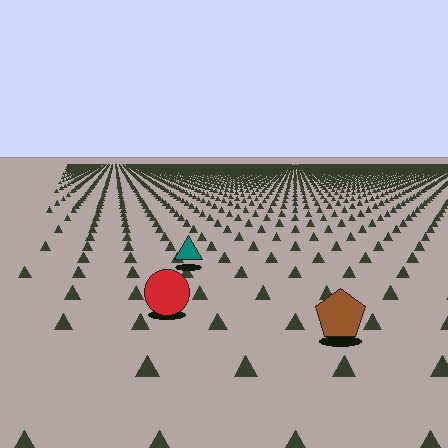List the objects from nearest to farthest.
From nearest to farthest: the brown pentagon, the red circle, the teal triangle.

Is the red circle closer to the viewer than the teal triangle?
Yes. The red circle is closer — you can tell from the texture gradient: the ground texture is coarser near it.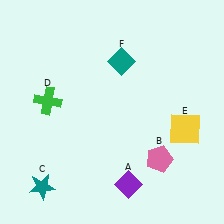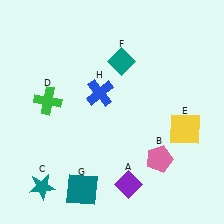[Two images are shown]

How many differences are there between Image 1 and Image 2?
There are 2 differences between the two images.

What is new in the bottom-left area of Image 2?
A teal square (G) was added in the bottom-left area of Image 2.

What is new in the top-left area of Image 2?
A blue cross (H) was added in the top-left area of Image 2.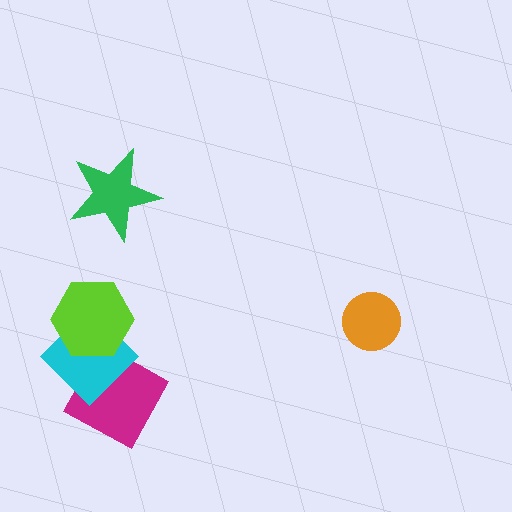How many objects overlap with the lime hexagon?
1 object overlaps with the lime hexagon.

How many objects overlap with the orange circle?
0 objects overlap with the orange circle.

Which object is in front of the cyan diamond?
The lime hexagon is in front of the cyan diamond.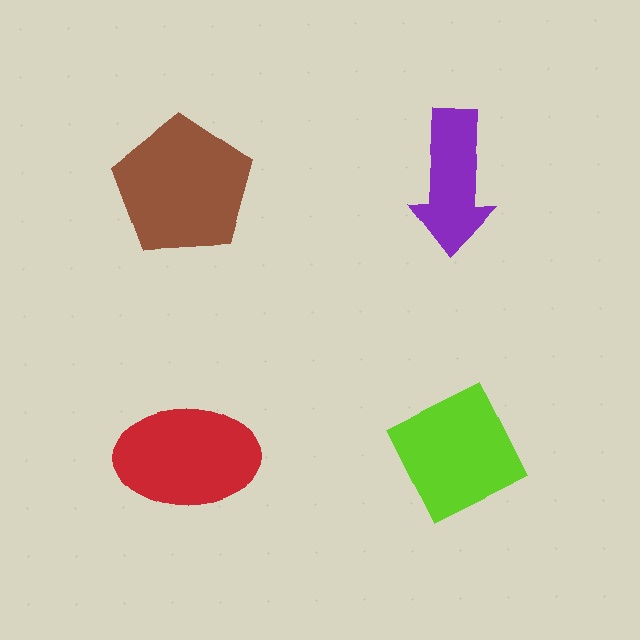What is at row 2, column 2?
A lime diamond.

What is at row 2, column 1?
A red ellipse.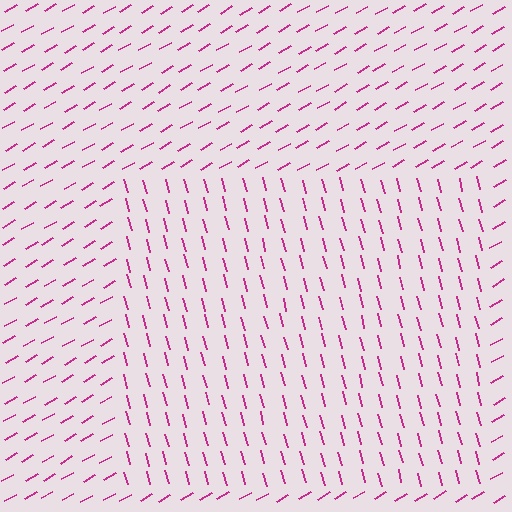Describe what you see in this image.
The image is filled with small magenta line segments. A rectangle region in the image has lines oriented differently from the surrounding lines, creating a visible texture boundary.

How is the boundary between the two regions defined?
The boundary is defined purely by a change in line orientation (approximately 74 degrees difference). All lines are the same color and thickness.